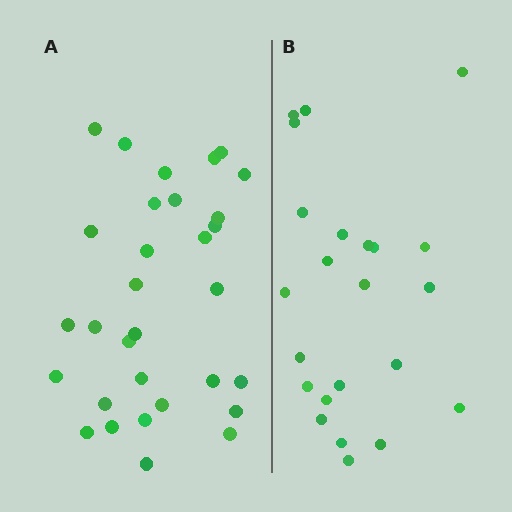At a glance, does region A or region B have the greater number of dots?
Region A (the left region) has more dots.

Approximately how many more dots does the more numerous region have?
Region A has roughly 8 or so more dots than region B.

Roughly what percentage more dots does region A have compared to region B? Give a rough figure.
About 35% more.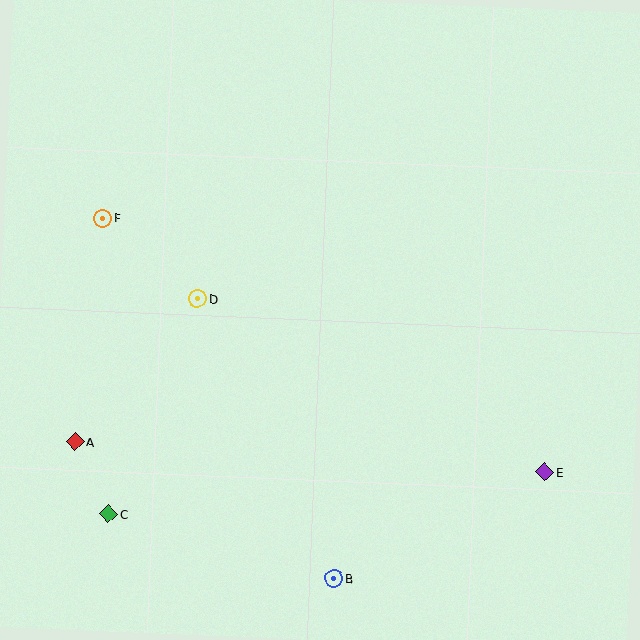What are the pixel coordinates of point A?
Point A is at (75, 442).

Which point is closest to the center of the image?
Point D at (198, 299) is closest to the center.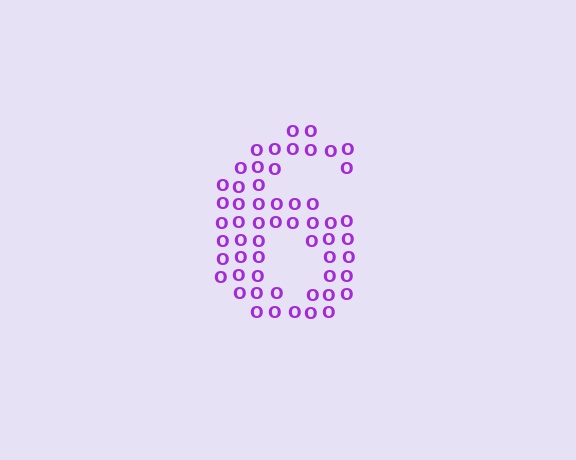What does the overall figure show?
The overall figure shows the digit 6.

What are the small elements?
The small elements are letter O's.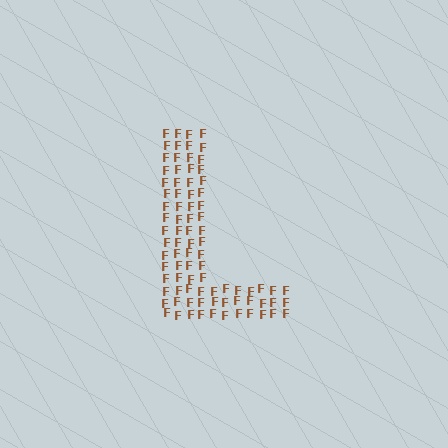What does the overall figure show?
The overall figure shows the letter L.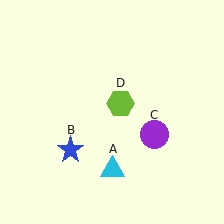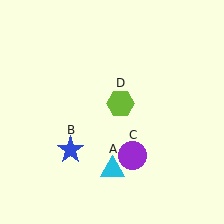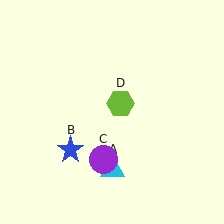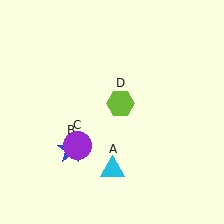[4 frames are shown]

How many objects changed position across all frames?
1 object changed position: purple circle (object C).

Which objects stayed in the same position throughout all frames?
Cyan triangle (object A) and blue star (object B) and lime hexagon (object D) remained stationary.